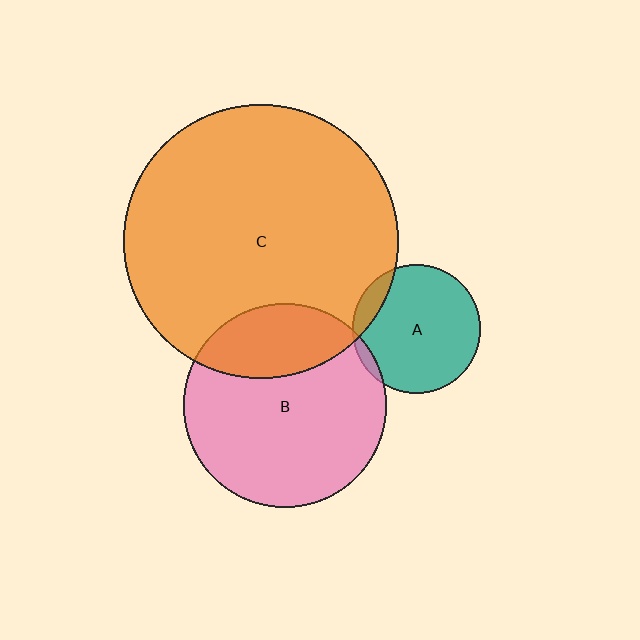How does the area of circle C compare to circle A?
Approximately 4.6 times.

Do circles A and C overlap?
Yes.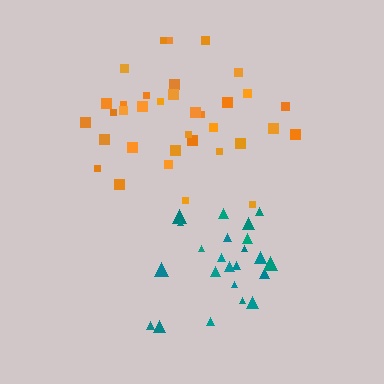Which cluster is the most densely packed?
Teal.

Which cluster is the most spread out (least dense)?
Orange.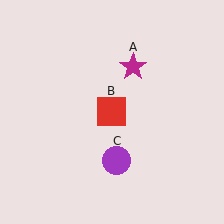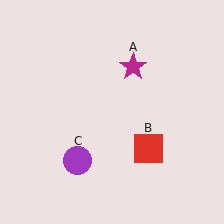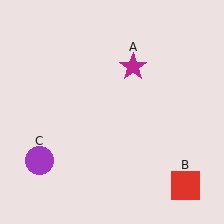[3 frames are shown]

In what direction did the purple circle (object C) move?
The purple circle (object C) moved left.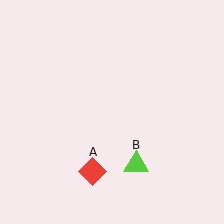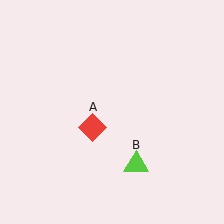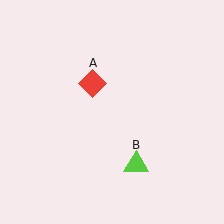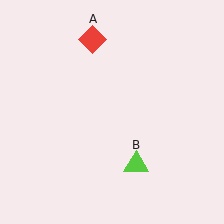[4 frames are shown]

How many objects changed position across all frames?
1 object changed position: red diamond (object A).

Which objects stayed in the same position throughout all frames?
Lime triangle (object B) remained stationary.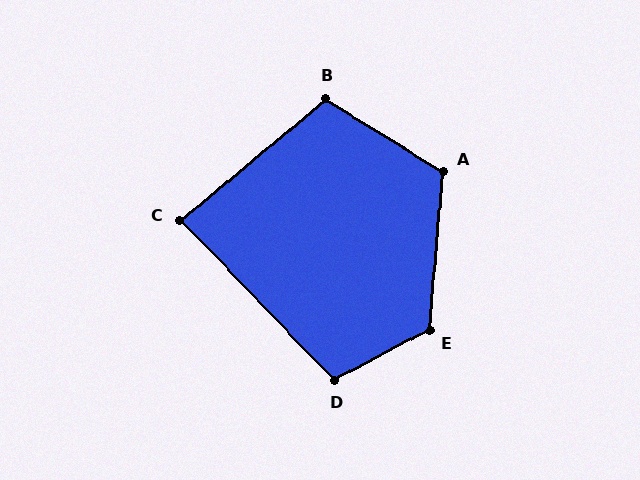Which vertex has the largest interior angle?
E, at approximately 123 degrees.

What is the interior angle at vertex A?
Approximately 116 degrees (obtuse).